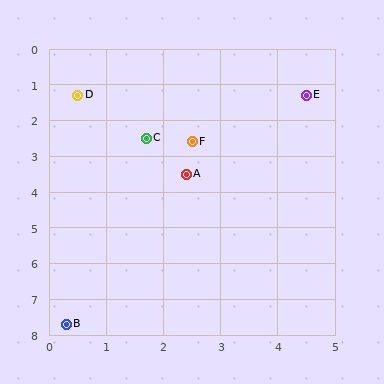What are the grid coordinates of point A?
Point A is at approximately (2.4, 3.5).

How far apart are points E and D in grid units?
Points E and D are about 4.0 grid units apart.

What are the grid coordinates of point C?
Point C is at approximately (1.7, 2.5).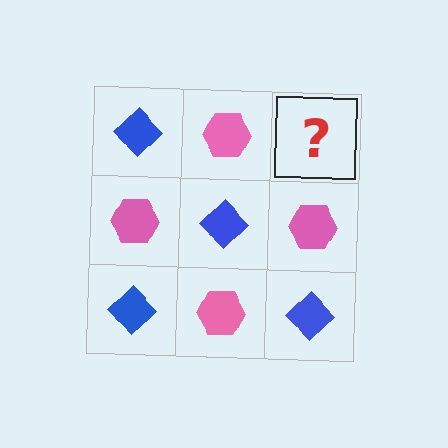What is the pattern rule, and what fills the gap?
The rule is that it alternates blue diamond and pink hexagon in a checkerboard pattern. The gap should be filled with a blue diamond.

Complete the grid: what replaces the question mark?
The question mark should be replaced with a blue diamond.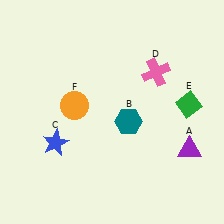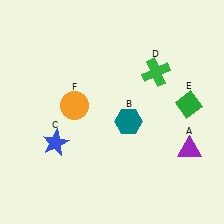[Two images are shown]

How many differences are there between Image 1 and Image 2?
There is 1 difference between the two images.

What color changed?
The cross (D) changed from pink in Image 1 to green in Image 2.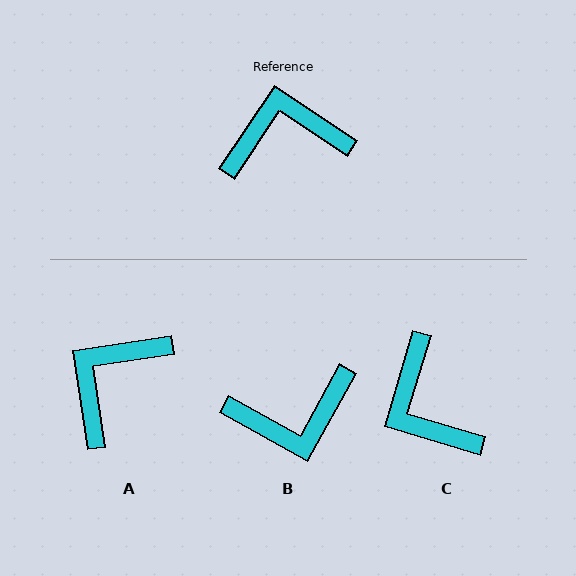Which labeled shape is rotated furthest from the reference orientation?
B, about 175 degrees away.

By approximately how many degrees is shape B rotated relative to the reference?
Approximately 175 degrees clockwise.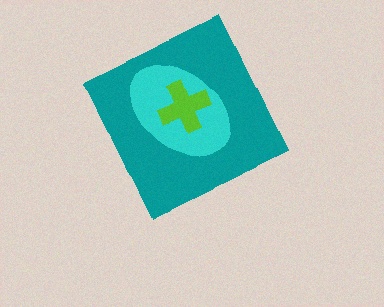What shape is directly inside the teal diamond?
The cyan ellipse.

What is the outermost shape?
The teal diamond.